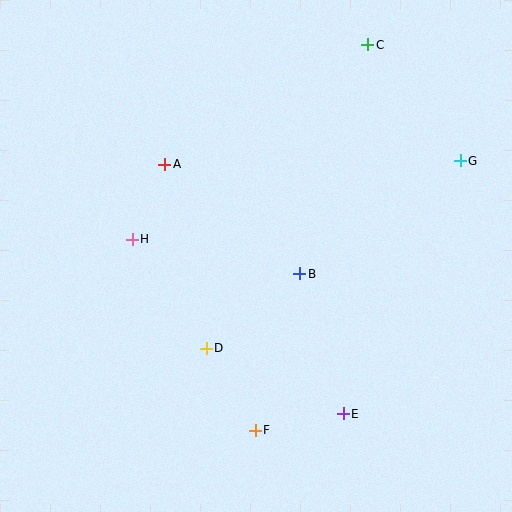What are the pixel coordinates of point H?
Point H is at (132, 239).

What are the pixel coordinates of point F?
Point F is at (255, 430).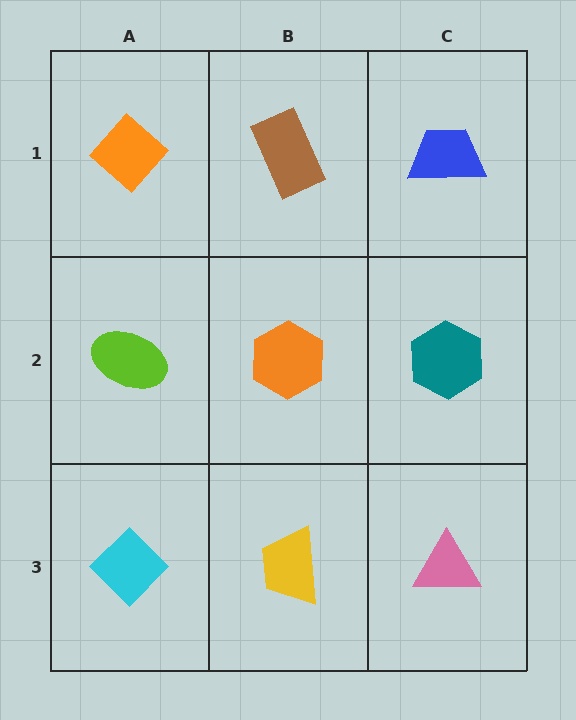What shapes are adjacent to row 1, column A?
A lime ellipse (row 2, column A), a brown rectangle (row 1, column B).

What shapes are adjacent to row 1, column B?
An orange hexagon (row 2, column B), an orange diamond (row 1, column A), a blue trapezoid (row 1, column C).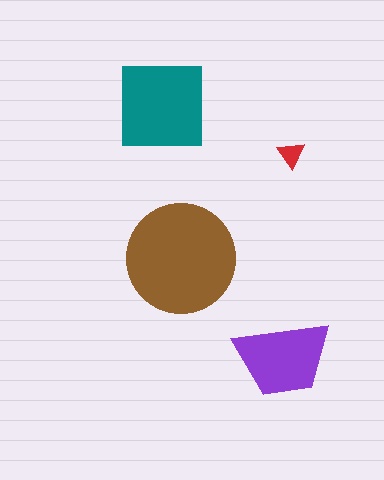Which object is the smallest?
The red triangle.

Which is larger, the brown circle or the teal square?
The brown circle.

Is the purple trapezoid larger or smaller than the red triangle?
Larger.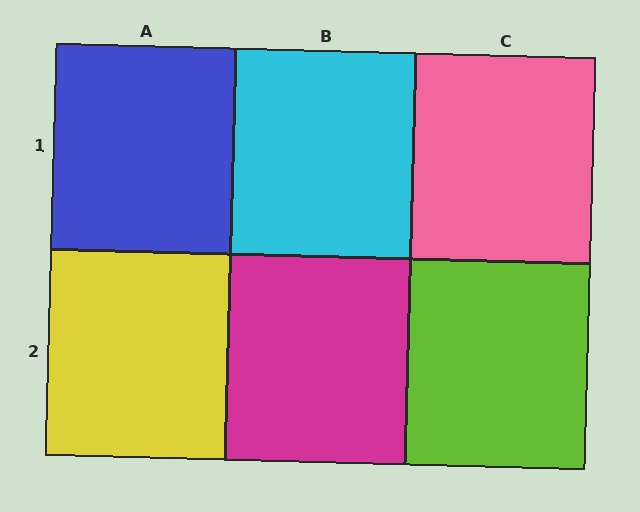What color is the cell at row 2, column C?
Lime.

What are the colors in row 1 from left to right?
Blue, cyan, pink.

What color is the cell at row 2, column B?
Magenta.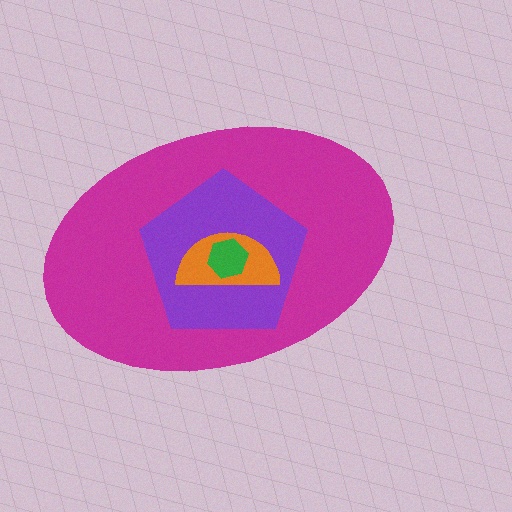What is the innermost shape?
The green hexagon.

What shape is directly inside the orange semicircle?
The green hexagon.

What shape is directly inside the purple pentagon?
The orange semicircle.